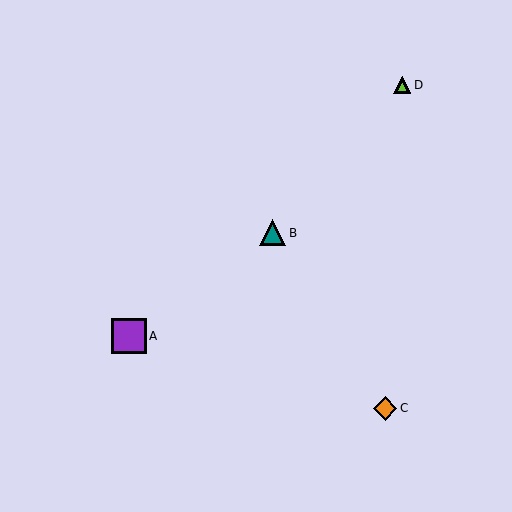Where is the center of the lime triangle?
The center of the lime triangle is at (402, 85).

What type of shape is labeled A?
Shape A is a purple square.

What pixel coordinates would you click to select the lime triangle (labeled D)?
Click at (402, 85) to select the lime triangle D.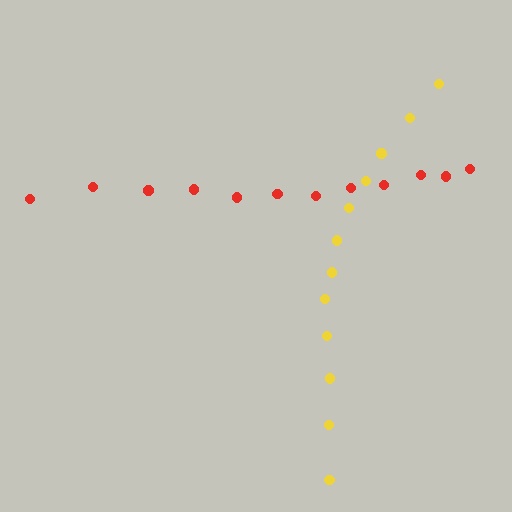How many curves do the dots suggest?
There are 2 distinct paths.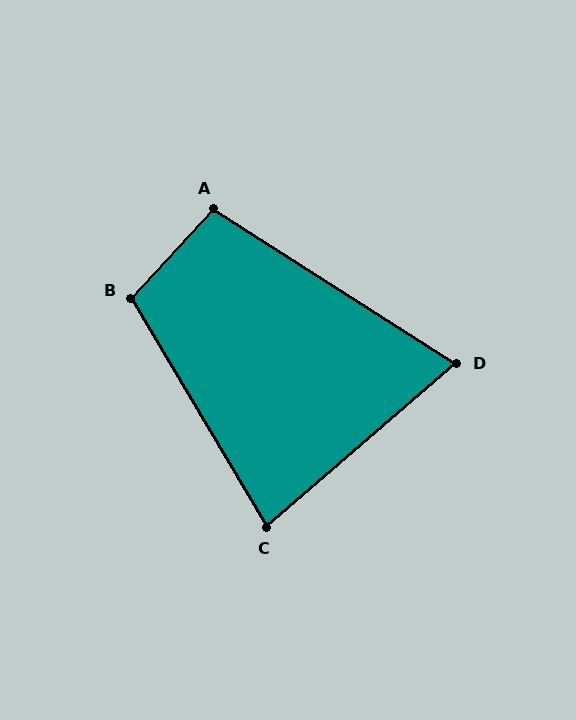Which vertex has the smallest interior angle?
D, at approximately 73 degrees.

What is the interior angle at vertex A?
Approximately 100 degrees (obtuse).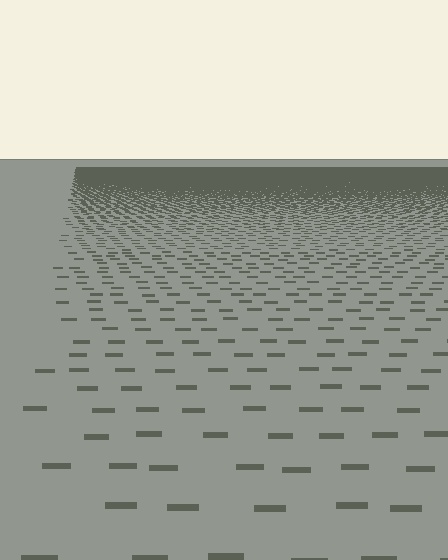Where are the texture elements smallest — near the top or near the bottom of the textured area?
Near the top.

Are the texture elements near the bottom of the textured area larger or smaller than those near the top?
Larger. Near the bottom, elements are closer to the viewer and appear at a bigger on-screen size.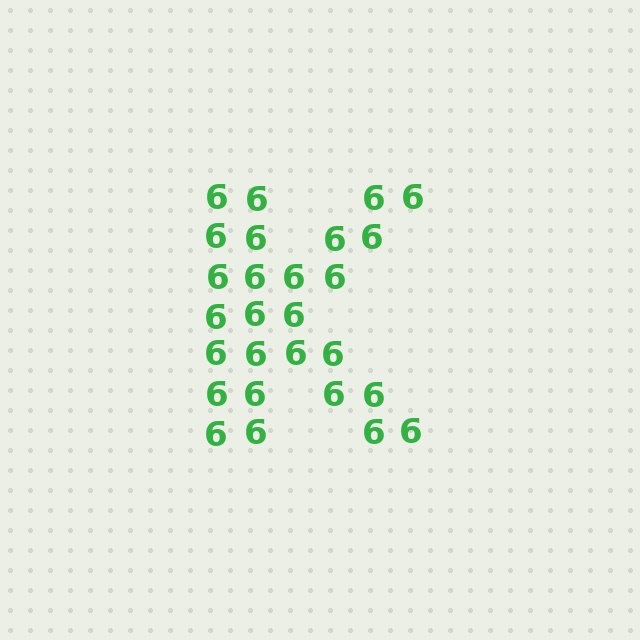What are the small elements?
The small elements are digit 6's.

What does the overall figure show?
The overall figure shows the letter K.